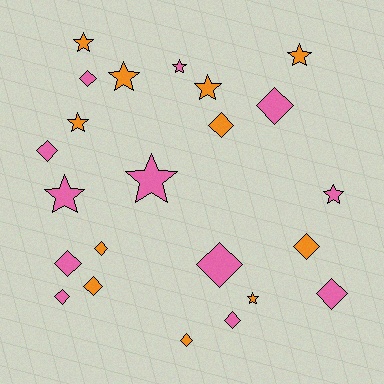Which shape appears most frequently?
Diamond, with 13 objects.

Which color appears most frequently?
Pink, with 12 objects.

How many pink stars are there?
There are 4 pink stars.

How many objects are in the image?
There are 23 objects.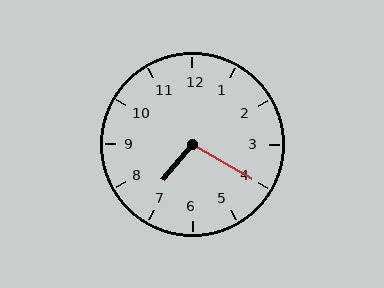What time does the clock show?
7:20.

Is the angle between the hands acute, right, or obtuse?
It is obtuse.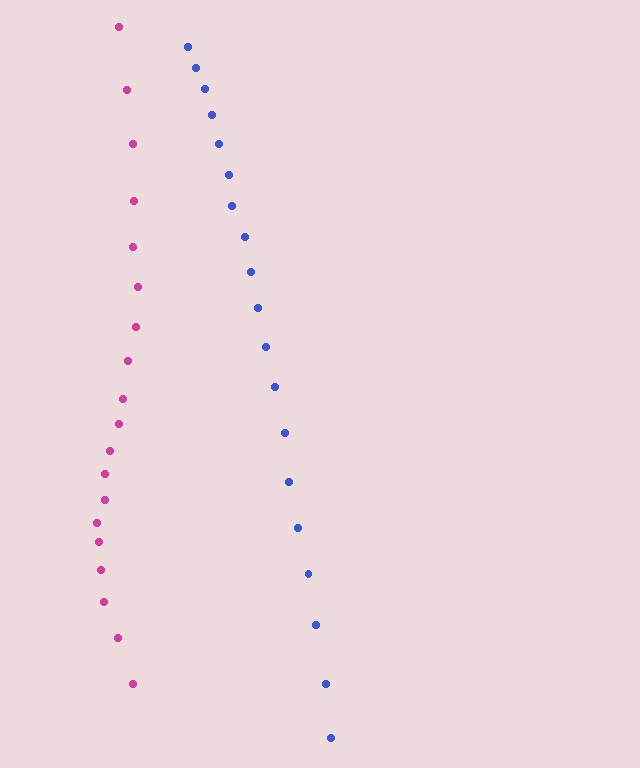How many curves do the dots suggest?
There are 2 distinct paths.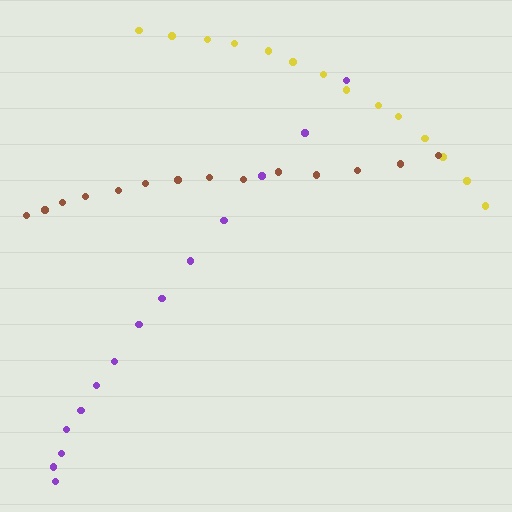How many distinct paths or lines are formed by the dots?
There are 3 distinct paths.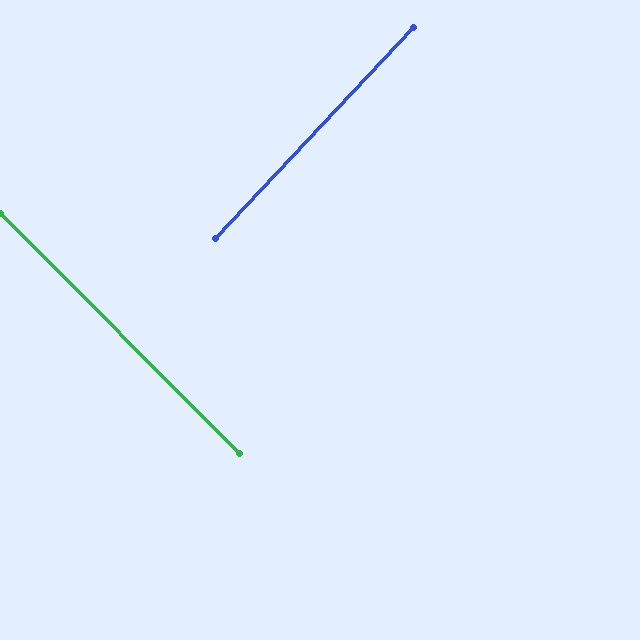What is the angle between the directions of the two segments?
Approximately 88 degrees.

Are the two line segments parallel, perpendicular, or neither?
Perpendicular — they meet at approximately 88°.